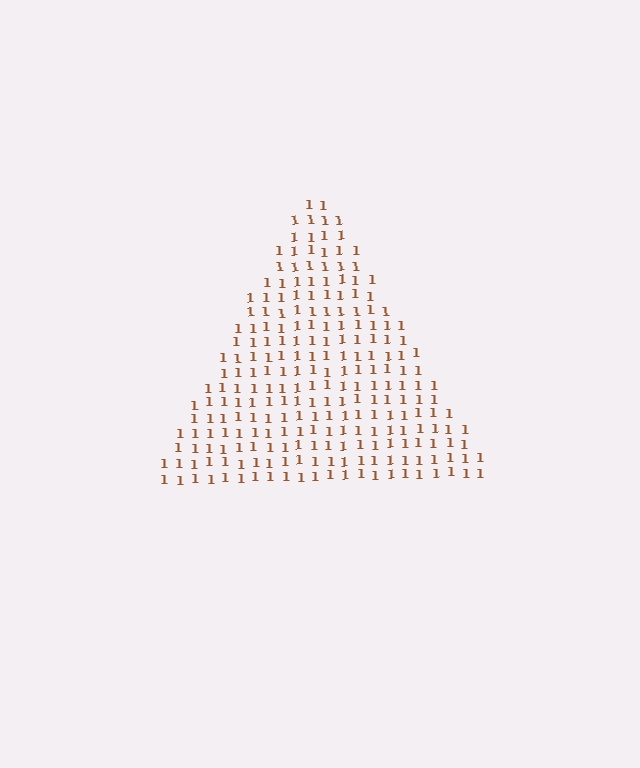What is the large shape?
The large shape is a triangle.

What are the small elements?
The small elements are digit 1's.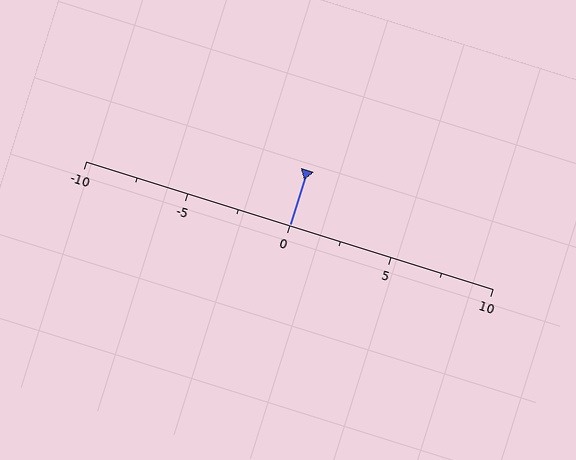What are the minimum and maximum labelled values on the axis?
The axis runs from -10 to 10.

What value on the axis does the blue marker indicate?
The marker indicates approximately 0.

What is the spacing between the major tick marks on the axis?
The major ticks are spaced 5 apart.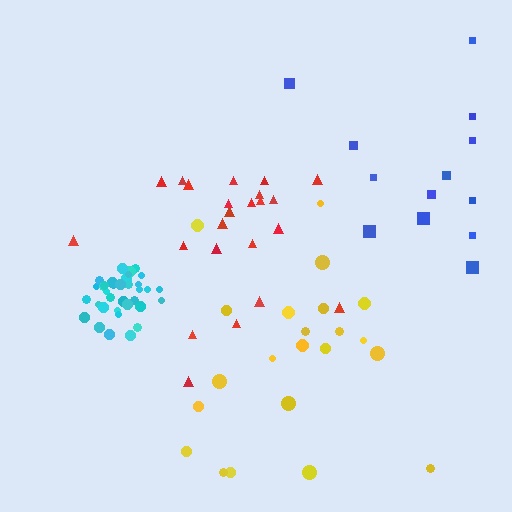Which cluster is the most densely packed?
Cyan.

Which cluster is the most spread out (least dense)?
Blue.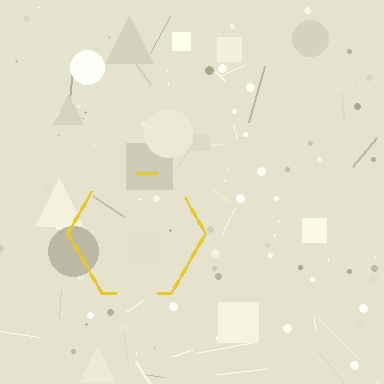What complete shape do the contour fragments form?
The contour fragments form a hexagon.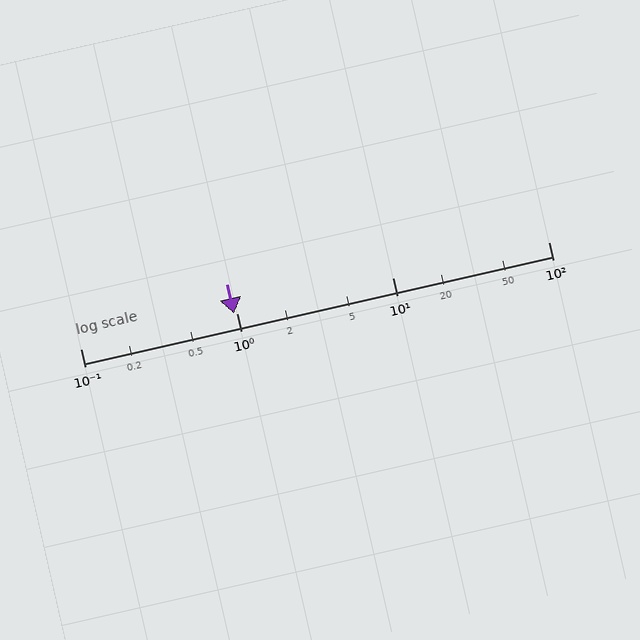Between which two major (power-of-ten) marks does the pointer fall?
The pointer is between 0.1 and 1.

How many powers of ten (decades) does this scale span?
The scale spans 3 decades, from 0.1 to 100.